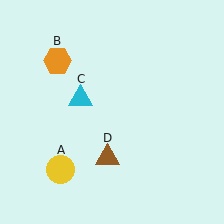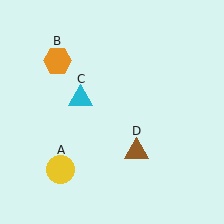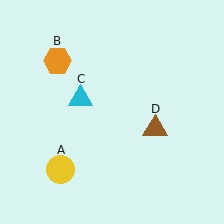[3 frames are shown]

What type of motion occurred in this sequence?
The brown triangle (object D) rotated counterclockwise around the center of the scene.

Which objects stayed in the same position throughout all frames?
Yellow circle (object A) and orange hexagon (object B) and cyan triangle (object C) remained stationary.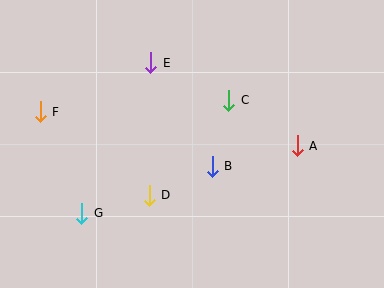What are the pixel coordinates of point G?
Point G is at (82, 213).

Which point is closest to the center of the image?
Point B at (212, 166) is closest to the center.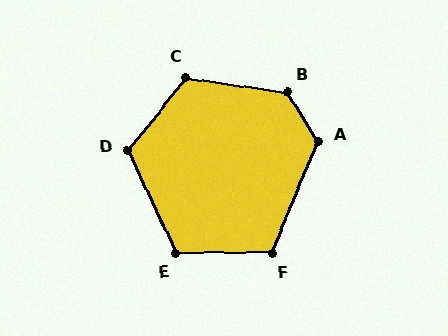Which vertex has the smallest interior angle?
F, at approximately 112 degrees.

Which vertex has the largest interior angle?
B, at approximately 131 degrees.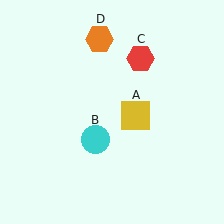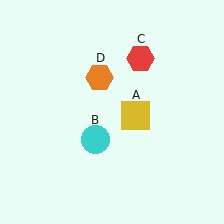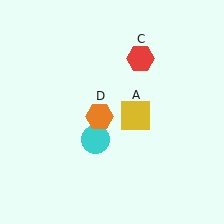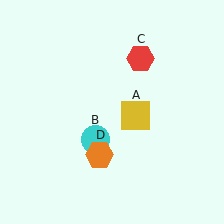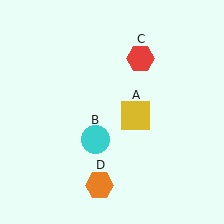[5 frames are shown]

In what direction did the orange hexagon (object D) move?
The orange hexagon (object D) moved down.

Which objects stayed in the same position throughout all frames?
Yellow square (object A) and cyan circle (object B) and red hexagon (object C) remained stationary.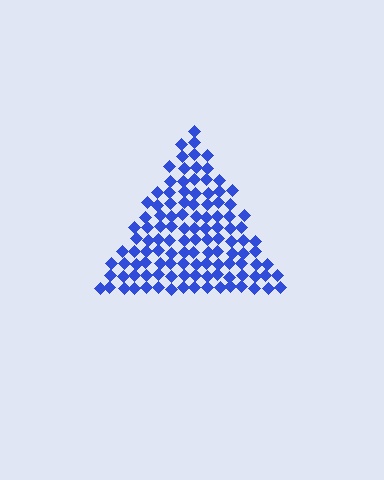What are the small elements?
The small elements are diamonds.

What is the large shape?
The large shape is a triangle.